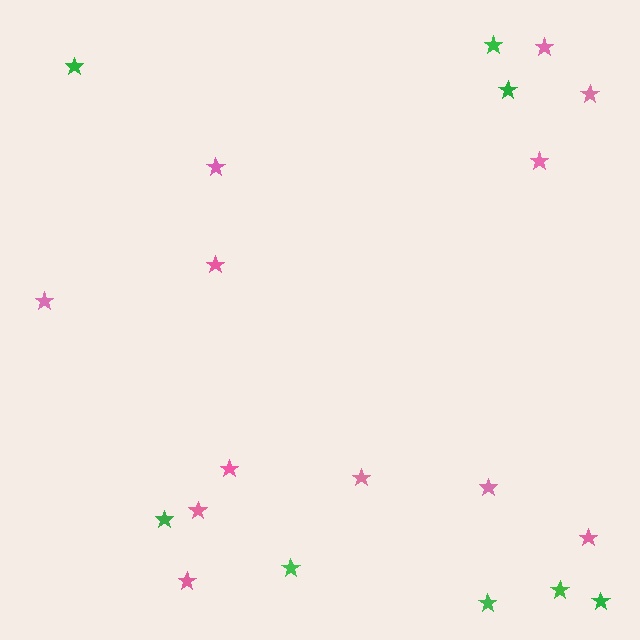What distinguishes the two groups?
There are 2 groups: one group of green stars (8) and one group of pink stars (12).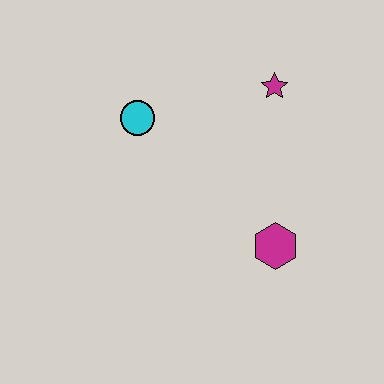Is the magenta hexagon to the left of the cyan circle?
No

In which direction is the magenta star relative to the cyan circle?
The magenta star is to the right of the cyan circle.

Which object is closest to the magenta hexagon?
The magenta star is closest to the magenta hexagon.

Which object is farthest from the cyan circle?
The magenta hexagon is farthest from the cyan circle.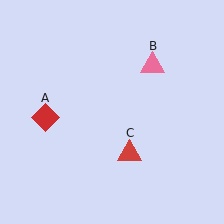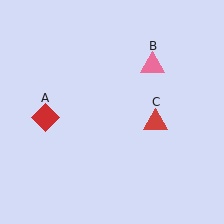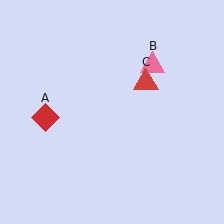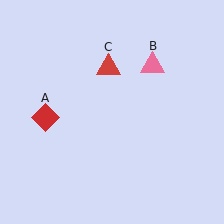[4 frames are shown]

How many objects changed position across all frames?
1 object changed position: red triangle (object C).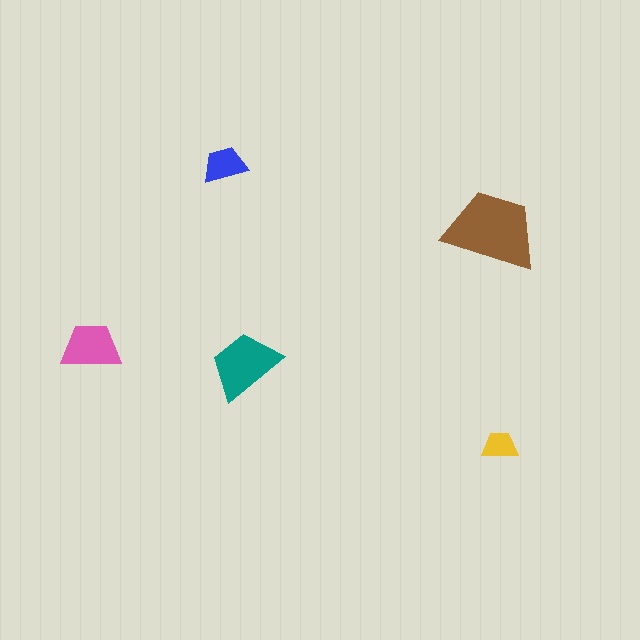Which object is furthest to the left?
The pink trapezoid is leftmost.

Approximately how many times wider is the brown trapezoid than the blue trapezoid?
About 2 times wider.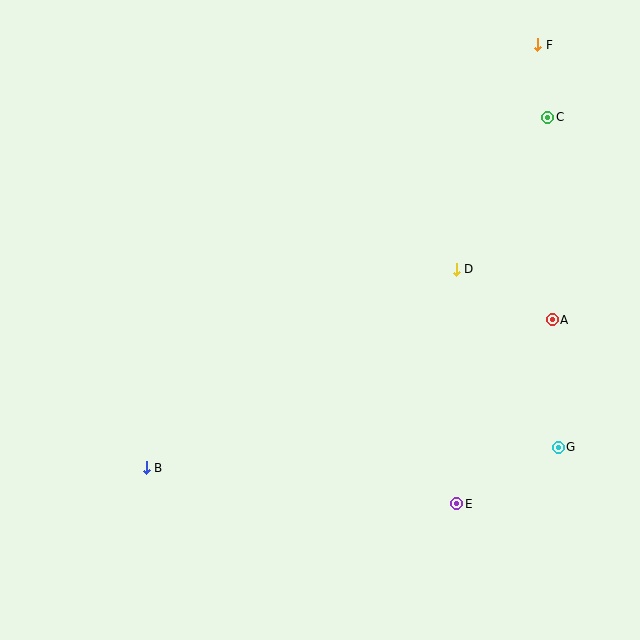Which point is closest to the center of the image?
Point D at (456, 269) is closest to the center.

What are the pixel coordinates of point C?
Point C is at (548, 117).